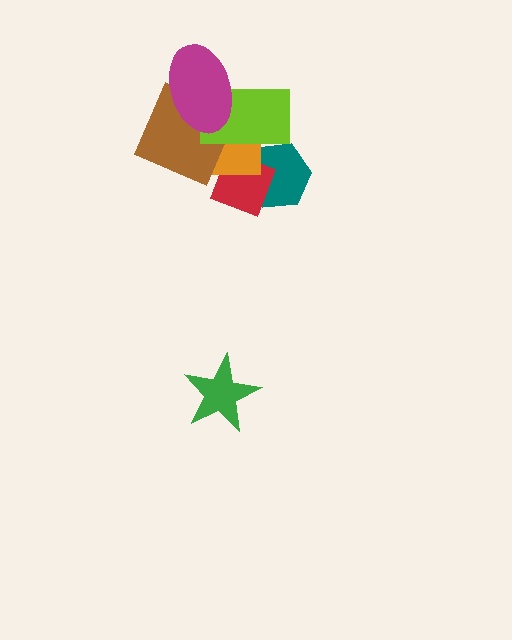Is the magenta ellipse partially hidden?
No, no other shape covers it.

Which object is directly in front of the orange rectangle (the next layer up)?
The brown square is directly in front of the orange rectangle.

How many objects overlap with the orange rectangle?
4 objects overlap with the orange rectangle.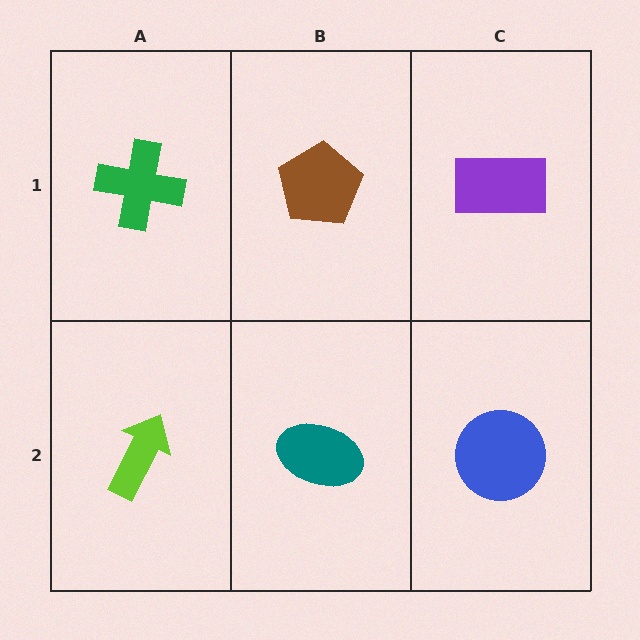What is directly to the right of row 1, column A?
A brown pentagon.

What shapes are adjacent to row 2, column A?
A green cross (row 1, column A), a teal ellipse (row 2, column B).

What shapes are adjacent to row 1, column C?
A blue circle (row 2, column C), a brown pentagon (row 1, column B).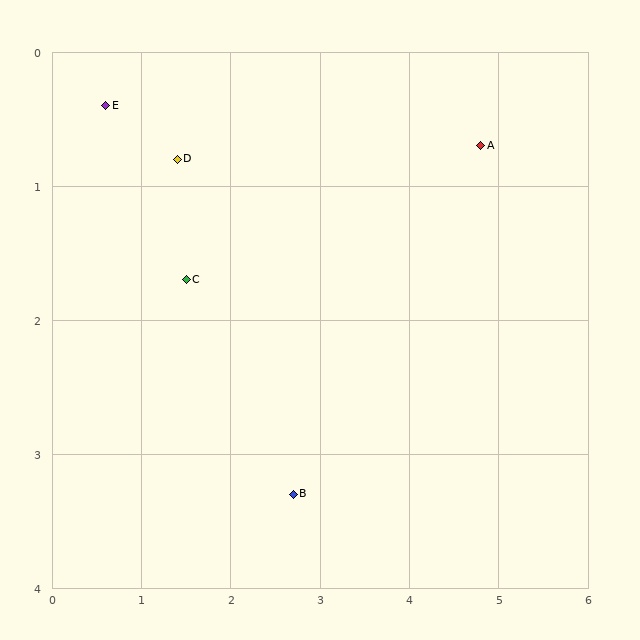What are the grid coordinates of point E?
Point E is at approximately (0.6, 0.4).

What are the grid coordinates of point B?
Point B is at approximately (2.7, 3.3).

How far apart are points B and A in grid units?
Points B and A are about 3.3 grid units apart.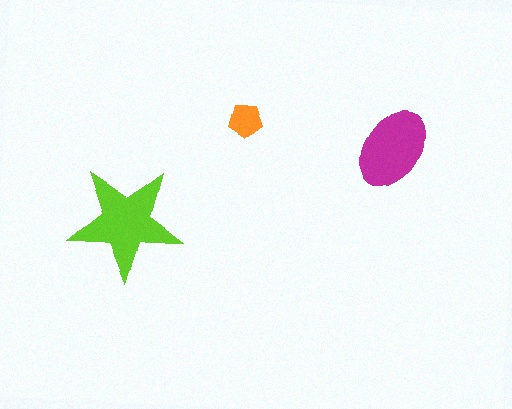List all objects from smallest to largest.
The orange pentagon, the magenta ellipse, the lime star.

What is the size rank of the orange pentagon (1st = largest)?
3rd.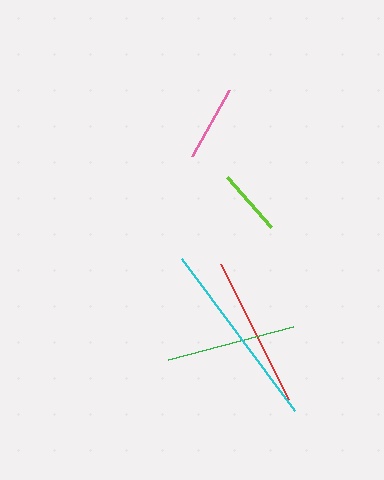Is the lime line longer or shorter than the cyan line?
The cyan line is longer than the lime line.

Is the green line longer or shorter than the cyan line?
The cyan line is longer than the green line.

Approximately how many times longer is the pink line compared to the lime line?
The pink line is approximately 1.1 times the length of the lime line.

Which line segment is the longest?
The cyan line is the longest at approximately 189 pixels.